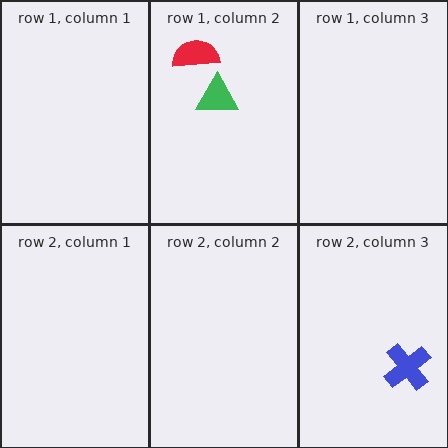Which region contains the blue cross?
The row 2, column 3 region.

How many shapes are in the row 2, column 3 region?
1.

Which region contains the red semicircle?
The row 1, column 2 region.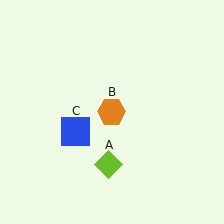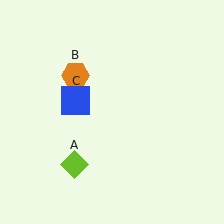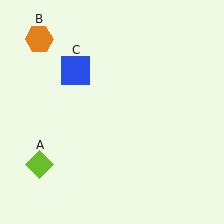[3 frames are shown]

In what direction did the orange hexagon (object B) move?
The orange hexagon (object B) moved up and to the left.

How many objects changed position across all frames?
3 objects changed position: lime diamond (object A), orange hexagon (object B), blue square (object C).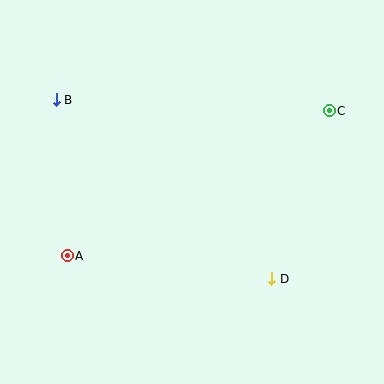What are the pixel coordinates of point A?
Point A is at (67, 256).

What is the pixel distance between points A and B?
The distance between A and B is 156 pixels.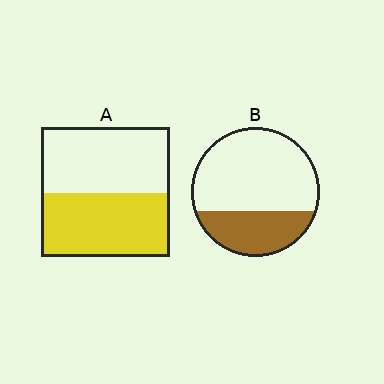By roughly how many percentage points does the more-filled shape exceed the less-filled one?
By roughly 20 percentage points (A over B).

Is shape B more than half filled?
No.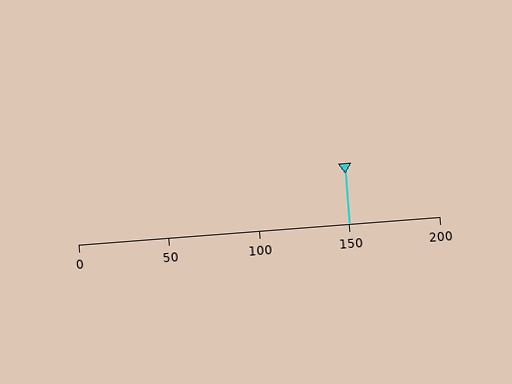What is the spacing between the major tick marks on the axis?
The major ticks are spaced 50 apart.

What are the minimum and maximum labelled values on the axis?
The axis runs from 0 to 200.